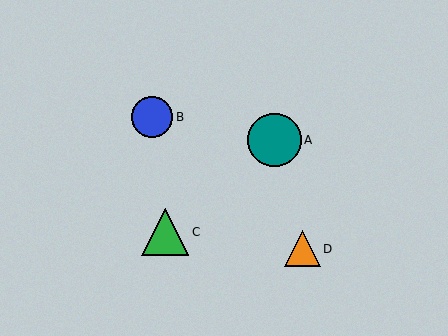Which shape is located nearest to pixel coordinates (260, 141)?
The teal circle (labeled A) at (275, 140) is nearest to that location.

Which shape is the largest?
The teal circle (labeled A) is the largest.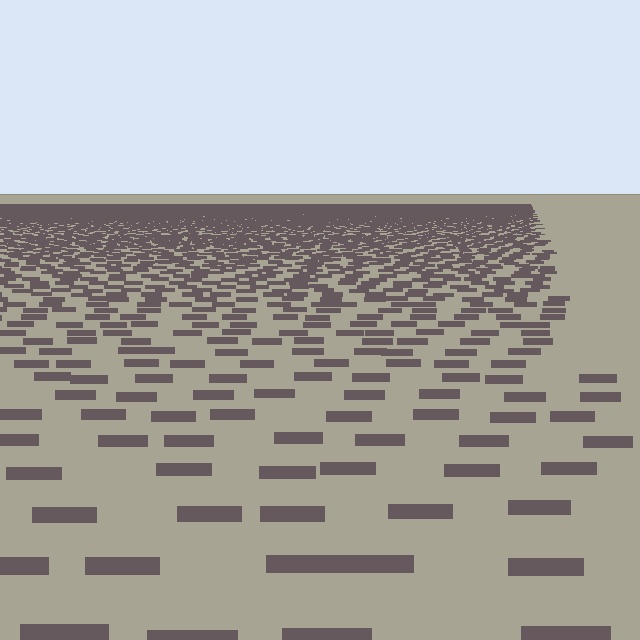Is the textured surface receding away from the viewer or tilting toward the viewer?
The surface is receding away from the viewer. Texture elements get smaller and denser toward the top.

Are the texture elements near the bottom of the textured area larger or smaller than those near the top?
Larger. Near the bottom, elements are closer to the viewer and appear at a bigger on-screen size.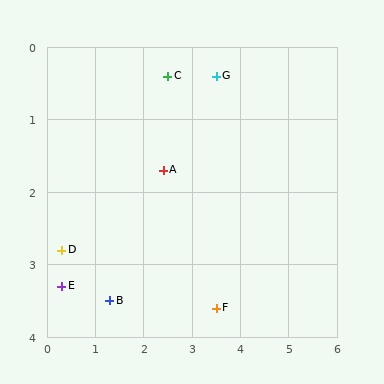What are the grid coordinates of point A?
Point A is at approximately (2.4, 1.7).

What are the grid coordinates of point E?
Point E is at approximately (0.3, 3.3).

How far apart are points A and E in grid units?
Points A and E are about 2.6 grid units apart.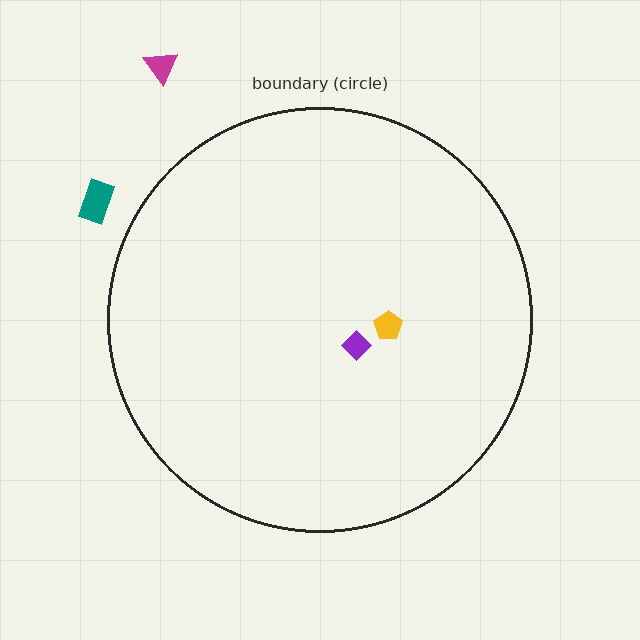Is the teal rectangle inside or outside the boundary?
Outside.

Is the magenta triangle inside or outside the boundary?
Outside.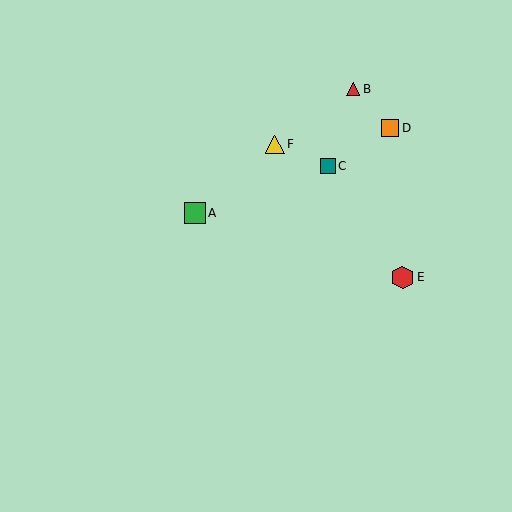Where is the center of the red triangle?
The center of the red triangle is at (353, 89).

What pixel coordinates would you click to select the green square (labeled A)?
Click at (195, 213) to select the green square A.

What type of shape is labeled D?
Shape D is an orange square.